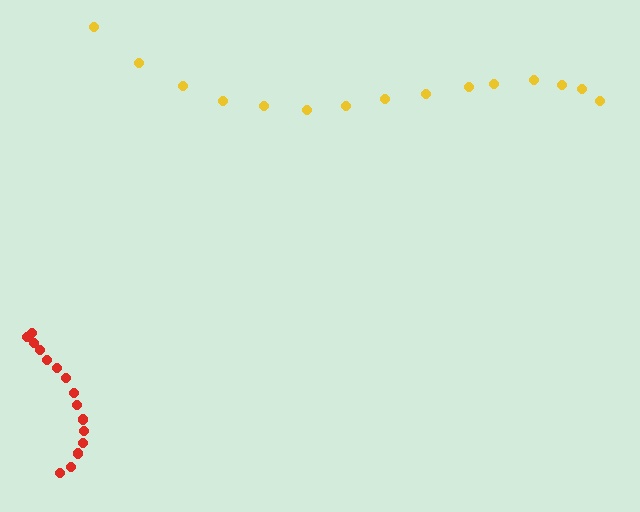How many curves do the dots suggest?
There are 2 distinct paths.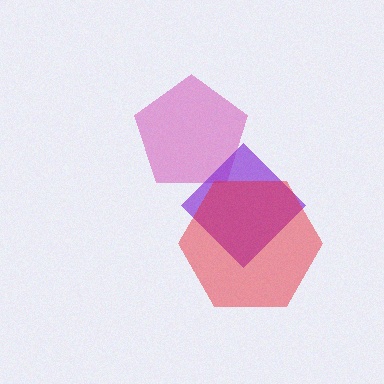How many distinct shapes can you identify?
There are 3 distinct shapes: a magenta pentagon, a purple diamond, a red hexagon.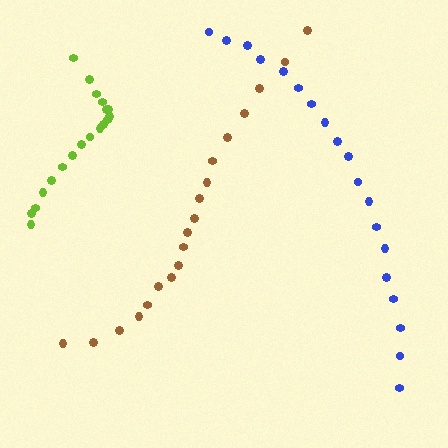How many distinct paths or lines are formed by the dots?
There are 3 distinct paths.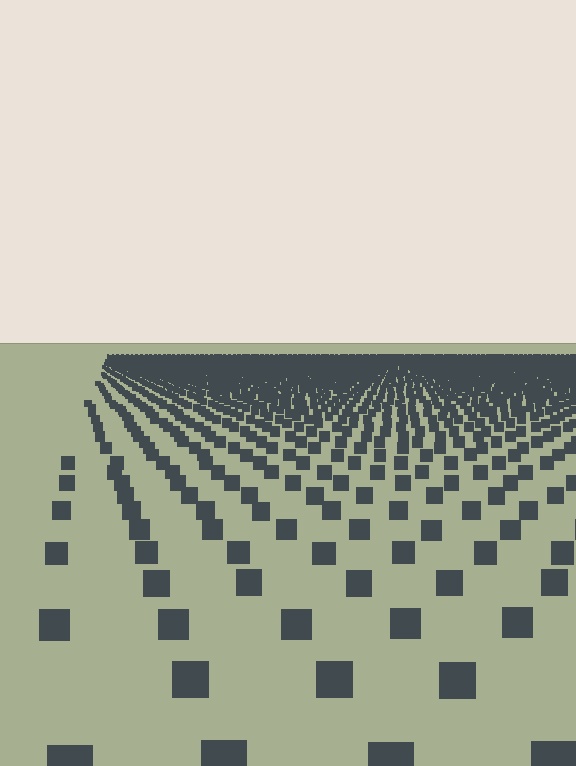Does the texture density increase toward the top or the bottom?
Density increases toward the top.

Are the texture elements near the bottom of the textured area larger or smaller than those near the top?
Larger. Near the bottom, elements are closer to the viewer and appear at a bigger on-screen size.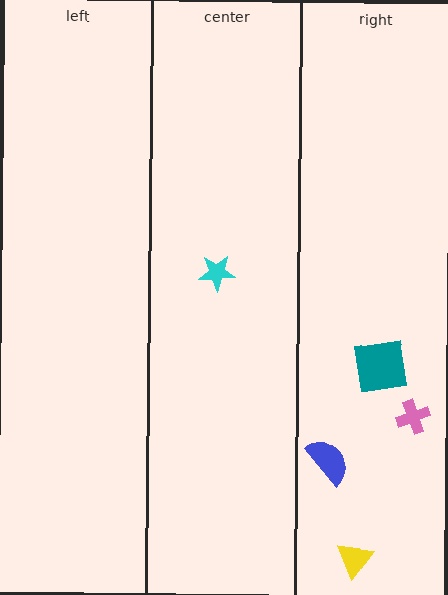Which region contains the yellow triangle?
The right region.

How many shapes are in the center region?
1.